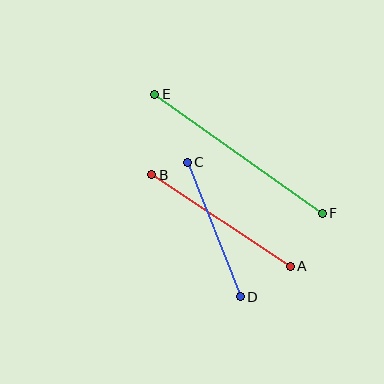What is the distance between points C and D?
The distance is approximately 144 pixels.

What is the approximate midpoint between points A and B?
The midpoint is at approximately (221, 220) pixels.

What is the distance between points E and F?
The distance is approximately 205 pixels.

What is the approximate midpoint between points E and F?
The midpoint is at approximately (238, 154) pixels.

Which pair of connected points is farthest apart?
Points E and F are farthest apart.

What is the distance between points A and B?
The distance is approximately 166 pixels.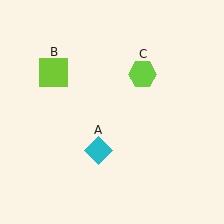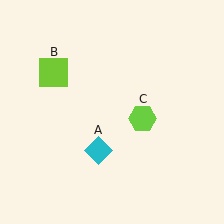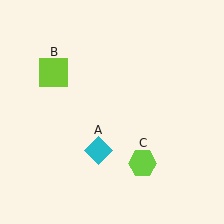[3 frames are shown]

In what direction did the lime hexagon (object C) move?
The lime hexagon (object C) moved down.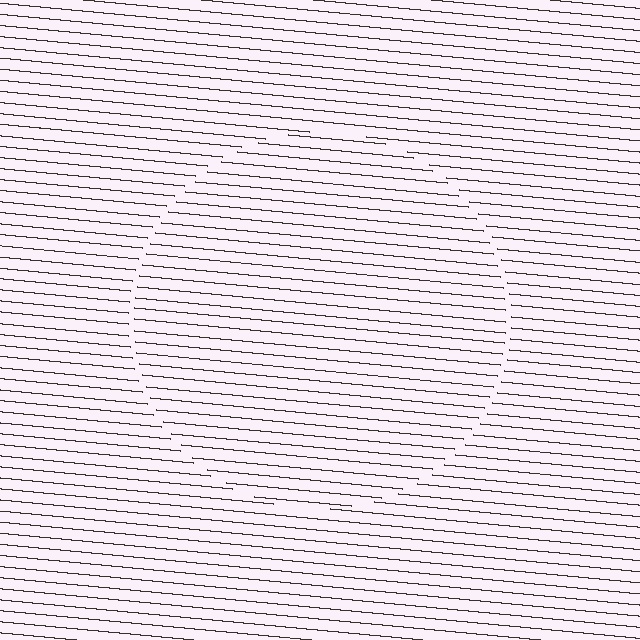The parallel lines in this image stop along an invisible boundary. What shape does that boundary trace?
An illusory circle. The interior of the shape contains the same grating, shifted by half a period — the contour is defined by the phase discontinuity where line-ends from the inner and outer gratings abut.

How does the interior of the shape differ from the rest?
The interior of the shape contains the same grating, shifted by half a period — the contour is defined by the phase discontinuity where line-ends from the inner and outer gratings abut.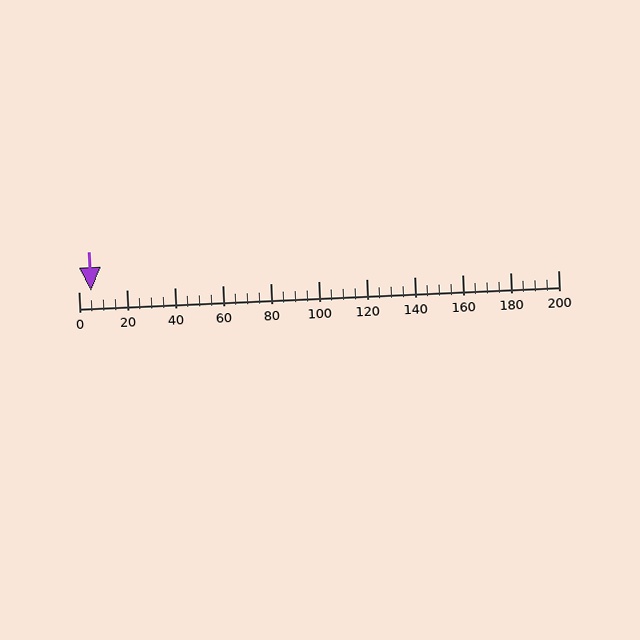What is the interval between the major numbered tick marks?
The major tick marks are spaced 20 units apart.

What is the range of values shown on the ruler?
The ruler shows values from 0 to 200.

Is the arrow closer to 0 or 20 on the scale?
The arrow is closer to 0.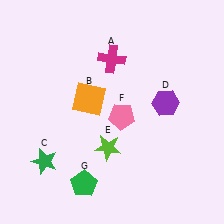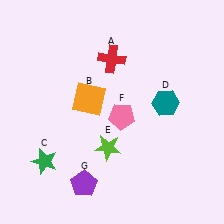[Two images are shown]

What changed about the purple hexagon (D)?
In Image 1, D is purple. In Image 2, it changed to teal.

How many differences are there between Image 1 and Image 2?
There are 3 differences between the two images.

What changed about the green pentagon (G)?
In Image 1, G is green. In Image 2, it changed to purple.